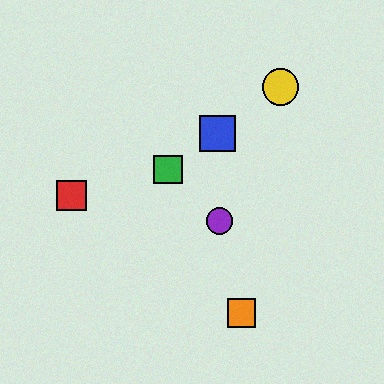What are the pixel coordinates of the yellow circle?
The yellow circle is at (281, 87).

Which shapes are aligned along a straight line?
The blue square, the green square, the yellow circle are aligned along a straight line.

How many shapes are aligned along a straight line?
3 shapes (the blue square, the green square, the yellow circle) are aligned along a straight line.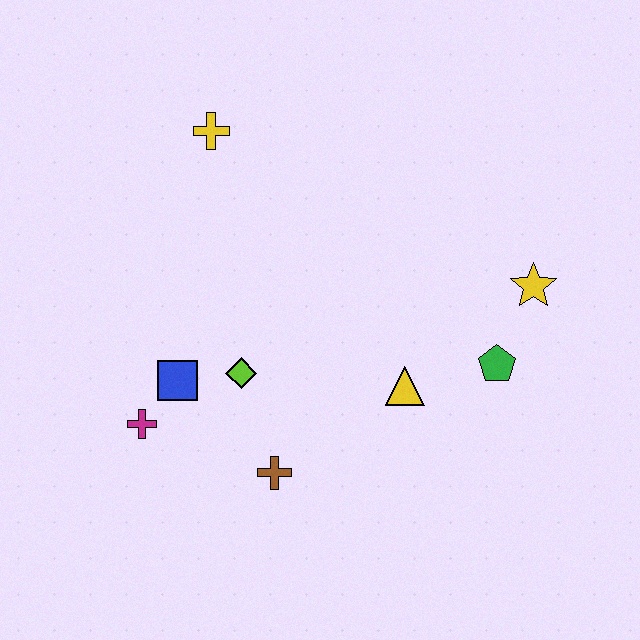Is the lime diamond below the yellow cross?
Yes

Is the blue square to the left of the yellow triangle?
Yes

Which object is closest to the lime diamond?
The blue square is closest to the lime diamond.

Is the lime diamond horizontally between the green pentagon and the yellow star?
No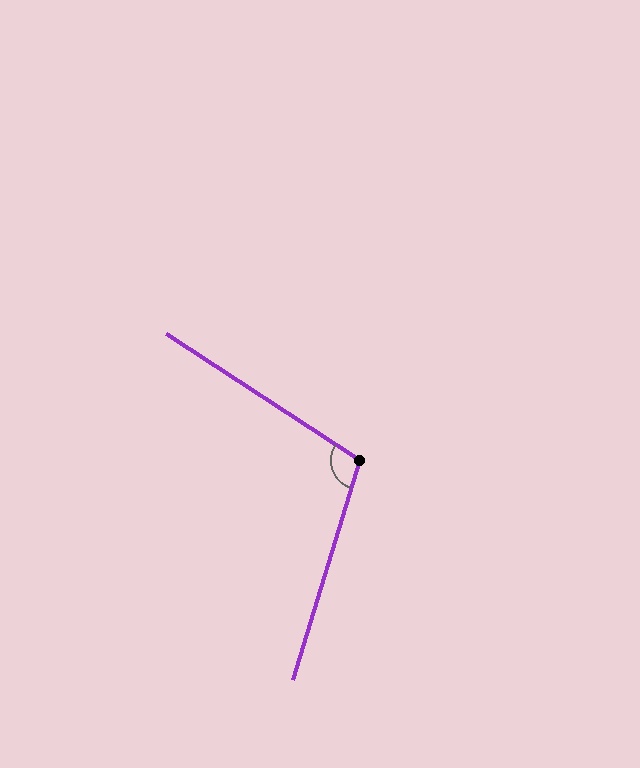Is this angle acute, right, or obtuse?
It is obtuse.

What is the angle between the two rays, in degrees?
Approximately 106 degrees.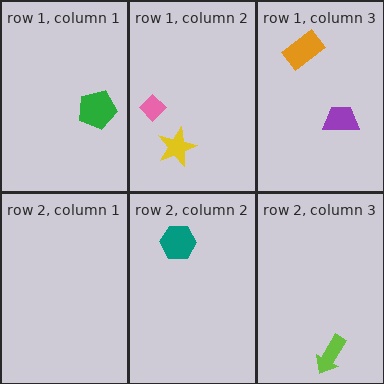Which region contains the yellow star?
The row 1, column 2 region.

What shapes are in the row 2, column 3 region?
The lime arrow.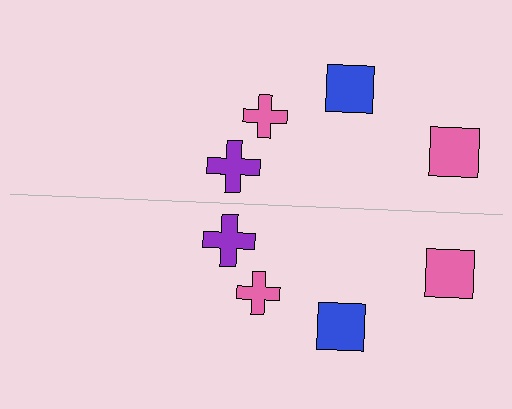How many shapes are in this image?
There are 8 shapes in this image.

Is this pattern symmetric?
Yes, this pattern has bilateral (reflection) symmetry.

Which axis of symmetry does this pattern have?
The pattern has a horizontal axis of symmetry running through the center of the image.